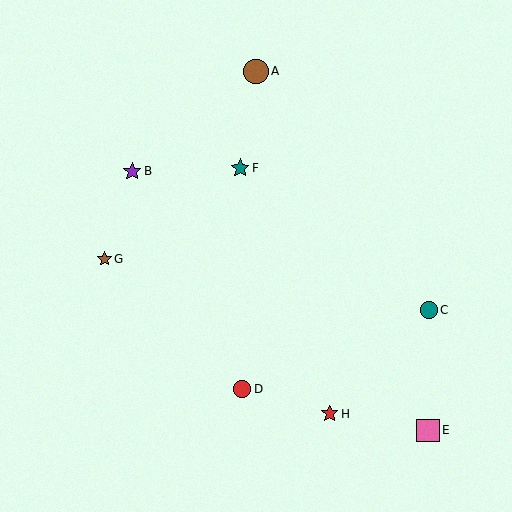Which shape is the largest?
The brown circle (labeled A) is the largest.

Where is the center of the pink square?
The center of the pink square is at (428, 430).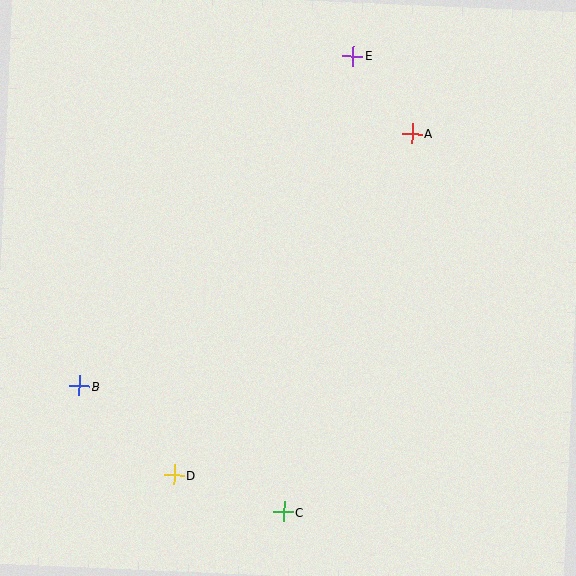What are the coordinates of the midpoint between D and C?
The midpoint between D and C is at (229, 494).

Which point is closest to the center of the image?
Point A at (412, 134) is closest to the center.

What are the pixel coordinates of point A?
Point A is at (412, 134).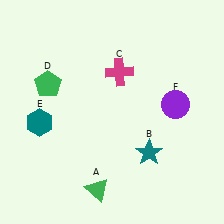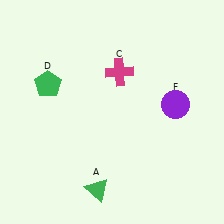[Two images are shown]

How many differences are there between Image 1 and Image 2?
There are 2 differences between the two images.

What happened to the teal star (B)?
The teal star (B) was removed in Image 2. It was in the bottom-right area of Image 1.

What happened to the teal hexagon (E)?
The teal hexagon (E) was removed in Image 2. It was in the bottom-left area of Image 1.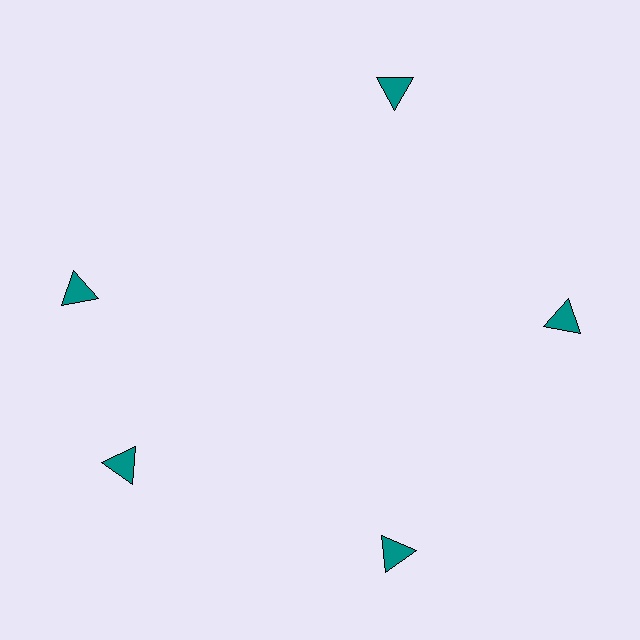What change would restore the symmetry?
The symmetry would be restored by rotating it back into even spacing with its neighbors so that all 5 triangles sit at equal angles and equal distance from the center.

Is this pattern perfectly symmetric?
No. The 5 teal triangles are arranged in a ring, but one element near the 10 o'clock position is rotated out of alignment along the ring, breaking the 5-fold rotational symmetry.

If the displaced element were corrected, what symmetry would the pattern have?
It would have 5-fold rotational symmetry — the pattern would map onto itself every 72 degrees.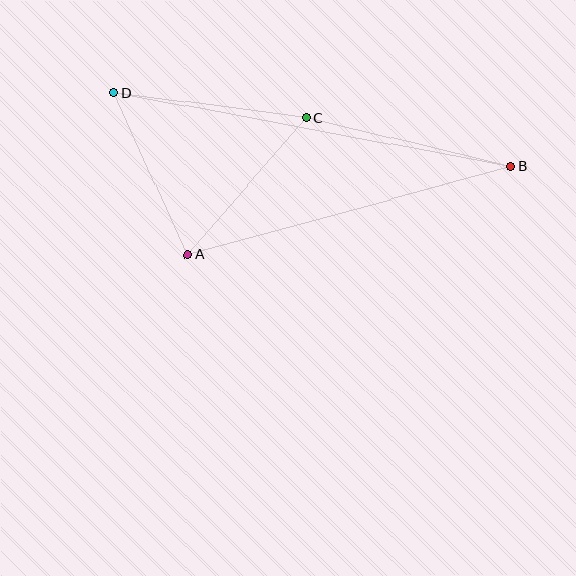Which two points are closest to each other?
Points A and D are closest to each other.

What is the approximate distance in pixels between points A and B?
The distance between A and B is approximately 335 pixels.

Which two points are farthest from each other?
Points B and D are farthest from each other.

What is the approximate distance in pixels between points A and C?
The distance between A and C is approximately 181 pixels.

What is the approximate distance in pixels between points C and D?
The distance between C and D is approximately 194 pixels.